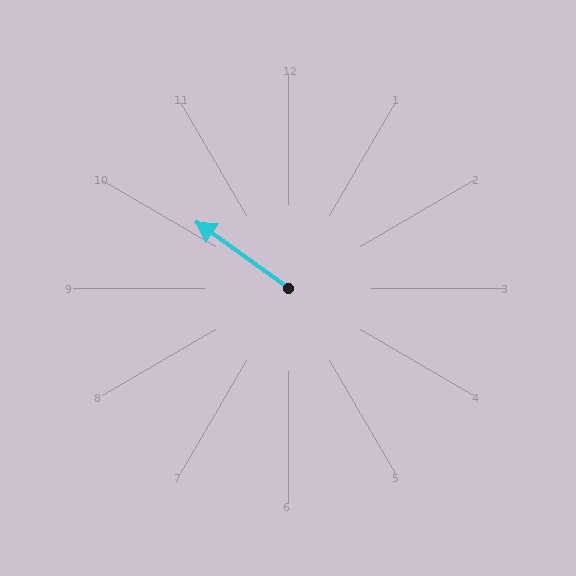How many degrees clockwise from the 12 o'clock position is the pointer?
Approximately 306 degrees.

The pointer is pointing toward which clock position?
Roughly 10 o'clock.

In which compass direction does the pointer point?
Northwest.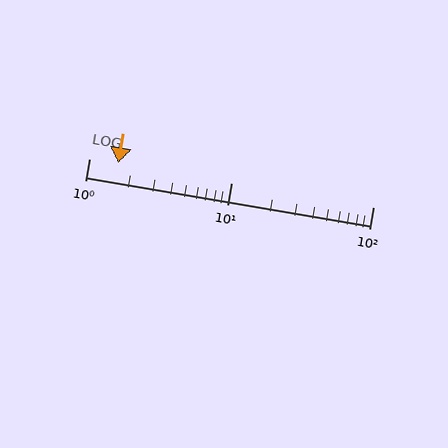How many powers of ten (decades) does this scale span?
The scale spans 2 decades, from 1 to 100.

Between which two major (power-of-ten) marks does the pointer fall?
The pointer is between 1 and 10.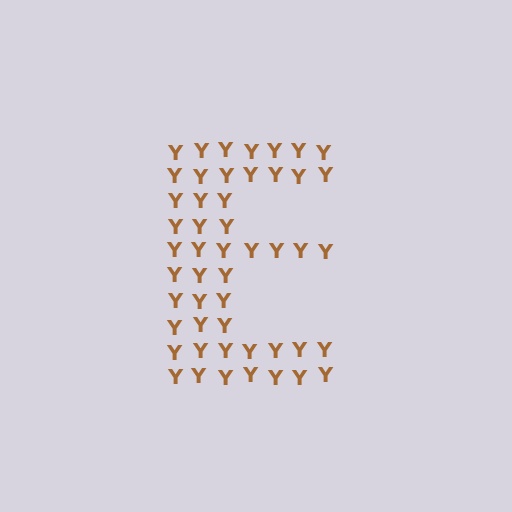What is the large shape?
The large shape is the letter E.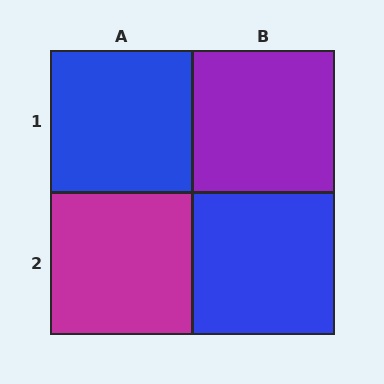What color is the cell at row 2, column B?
Blue.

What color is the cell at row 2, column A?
Magenta.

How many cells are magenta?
1 cell is magenta.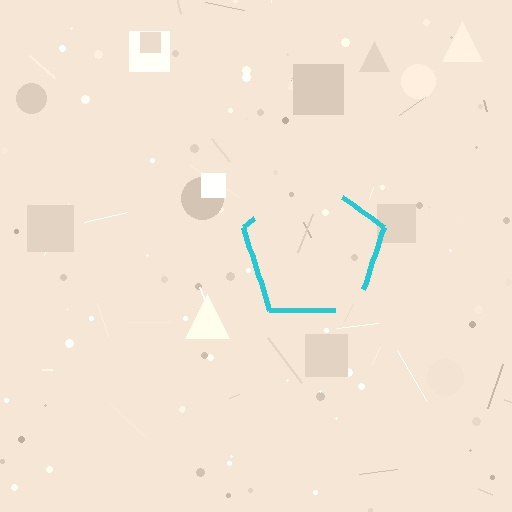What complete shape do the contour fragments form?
The contour fragments form a pentagon.